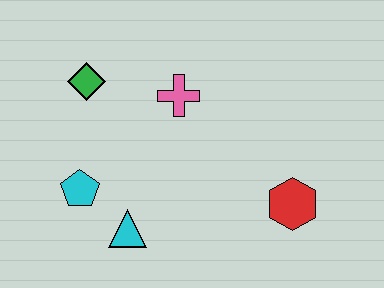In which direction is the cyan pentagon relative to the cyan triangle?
The cyan pentagon is to the left of the cyan triangle.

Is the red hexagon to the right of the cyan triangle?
Yes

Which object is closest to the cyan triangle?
The cyan pentagon is closest to the cyan triangle.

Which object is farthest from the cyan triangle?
The red hexagon is farthest from the cyan triangle.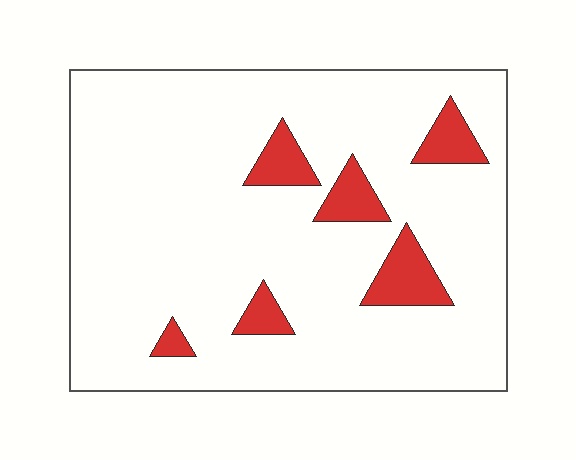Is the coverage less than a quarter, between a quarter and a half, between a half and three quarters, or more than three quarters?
Less than a quarter.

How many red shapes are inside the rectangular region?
6.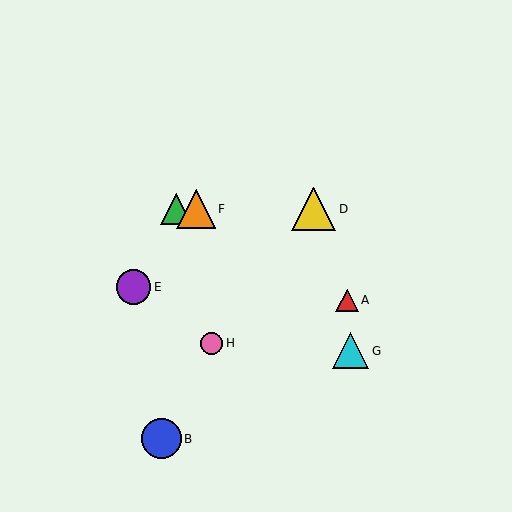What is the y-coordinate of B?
Object B is at y≈439.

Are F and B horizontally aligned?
No, F is at y≈209 and B is at y≈439.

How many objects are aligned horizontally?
3 objects (C, D, F) are aligned horizontally.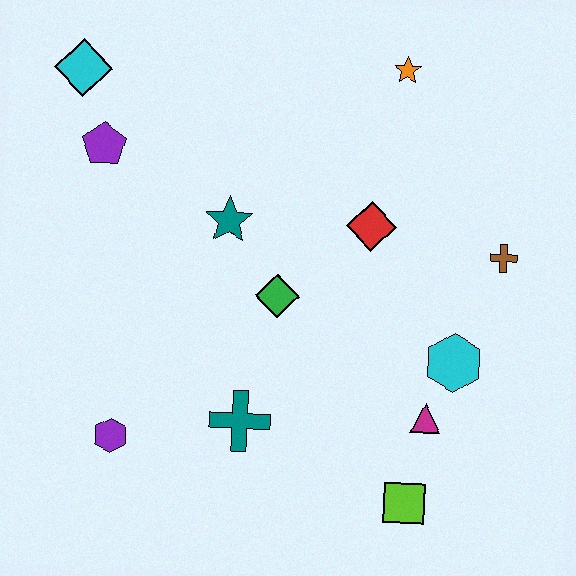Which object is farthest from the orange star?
The purple hexagon is farthest from the orange star.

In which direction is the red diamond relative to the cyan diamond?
The red diamond is to the right of the cyan diamond.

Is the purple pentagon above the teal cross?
Yes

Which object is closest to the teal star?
The green diamond is closest to the teal star.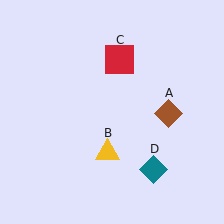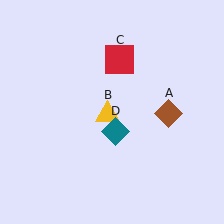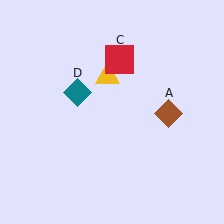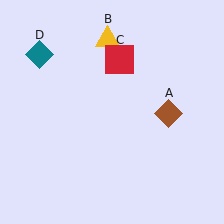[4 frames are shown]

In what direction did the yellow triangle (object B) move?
The yellow triangle (object B) moved up.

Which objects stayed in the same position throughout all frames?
Brown diamond (object A) and red square (object C) remained stationary.